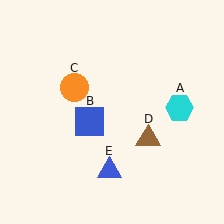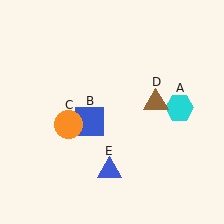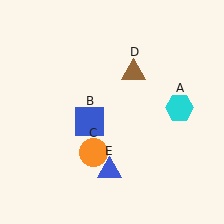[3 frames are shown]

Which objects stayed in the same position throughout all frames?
Cyan hexagon (object A) and blue square (object B) and blue triangle (object E) remained stationary.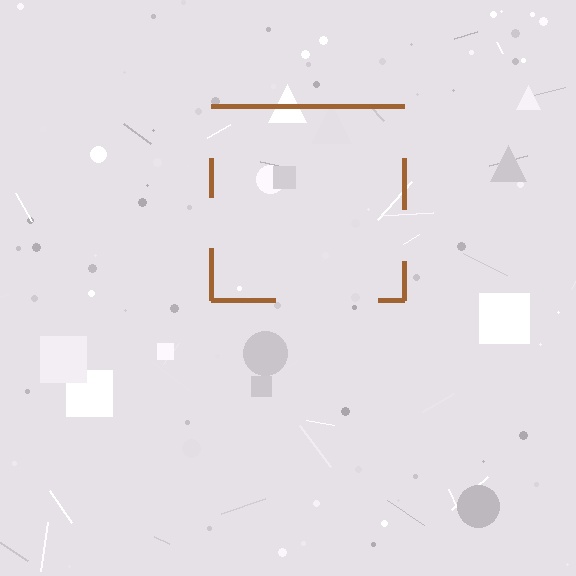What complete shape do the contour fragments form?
The contour fragments form a square.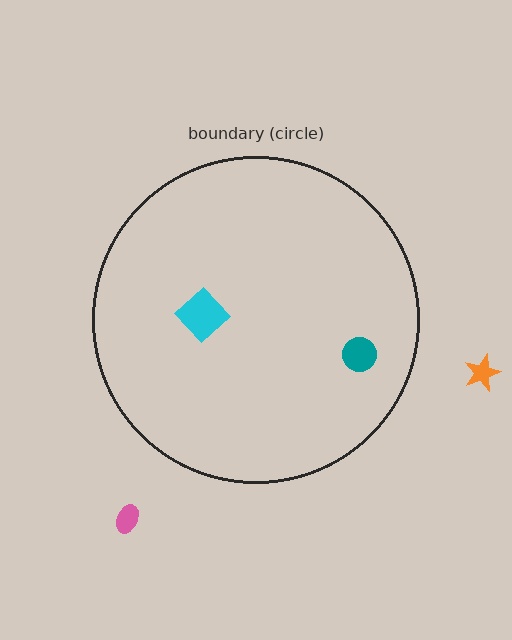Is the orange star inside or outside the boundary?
Outside.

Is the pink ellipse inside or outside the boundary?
Outside.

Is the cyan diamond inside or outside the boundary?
Inside.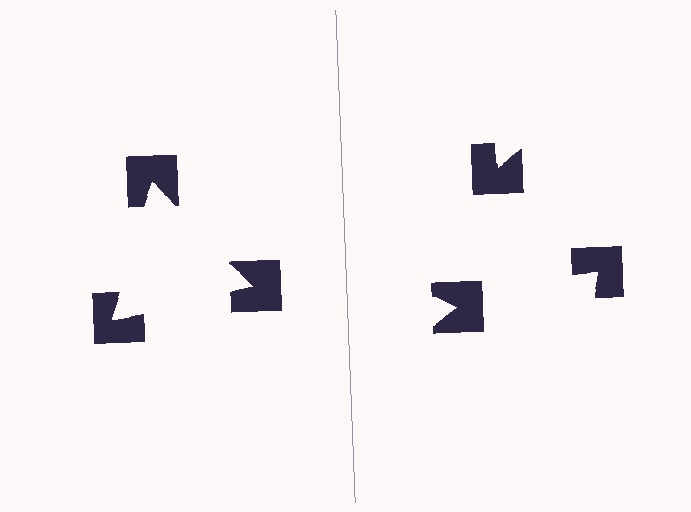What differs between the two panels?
The notched squares are positioned identically on both sides; only the wedge orientations differ. On the left they align to a triangle; on the right they are misaligned.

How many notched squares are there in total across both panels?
6 — 3 on each side.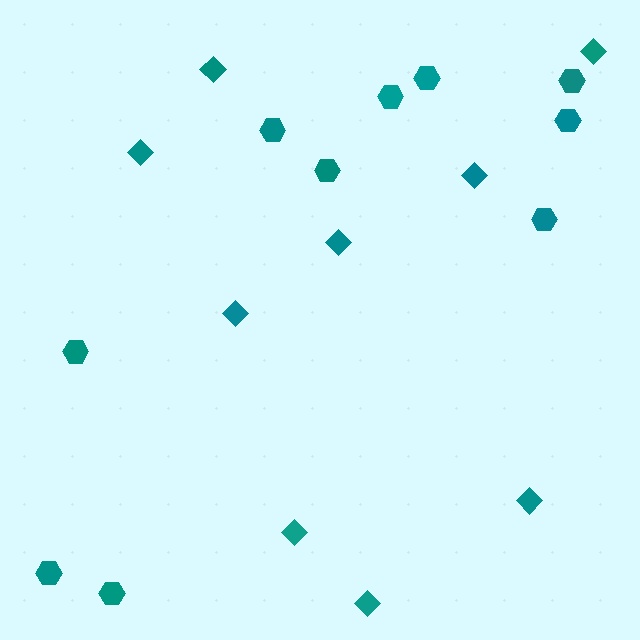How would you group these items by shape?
There are 2 groups: one group of hexagons (10) and one group of diamonds (9).